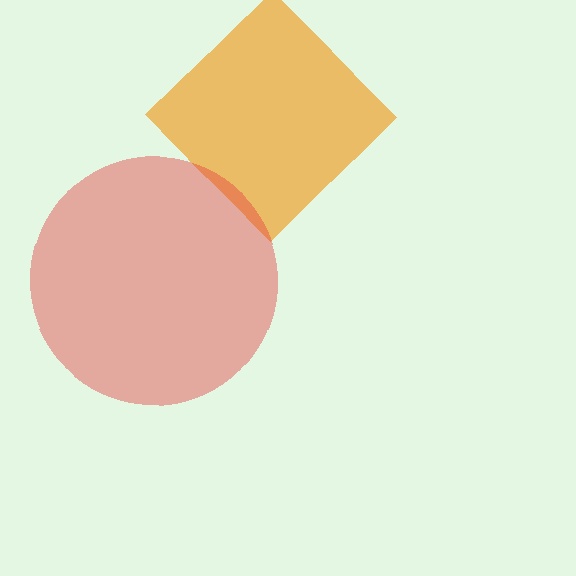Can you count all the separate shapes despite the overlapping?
Yes, there are 2 separate shapes.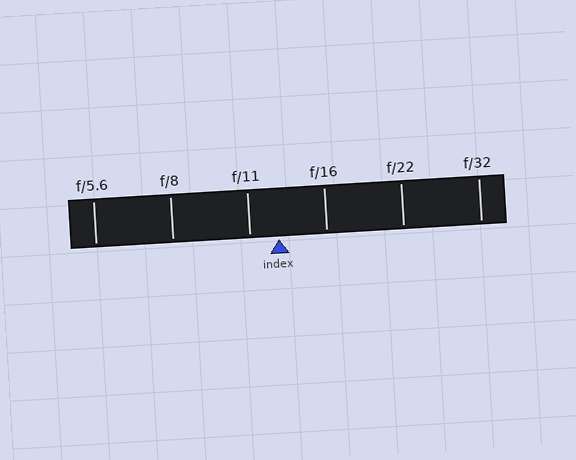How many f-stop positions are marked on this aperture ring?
There are 6 f-stop positions marked.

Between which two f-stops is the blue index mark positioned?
The index mark is between f/11 and f/16.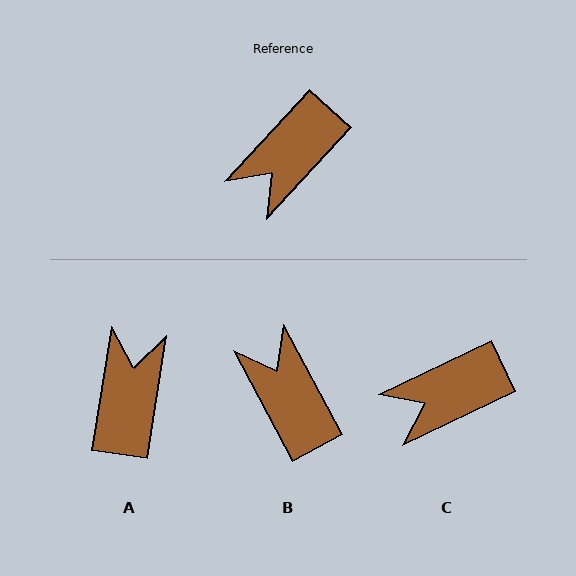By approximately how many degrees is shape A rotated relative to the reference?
Approximately 146 degrees clockwise.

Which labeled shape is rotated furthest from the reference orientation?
A, about 146 degrees away.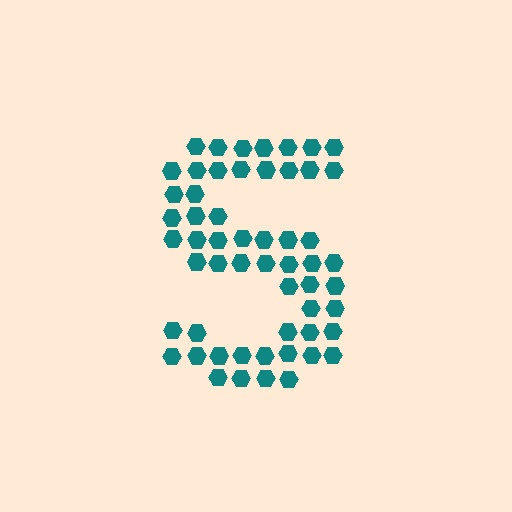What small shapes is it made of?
It is made of small hexagons.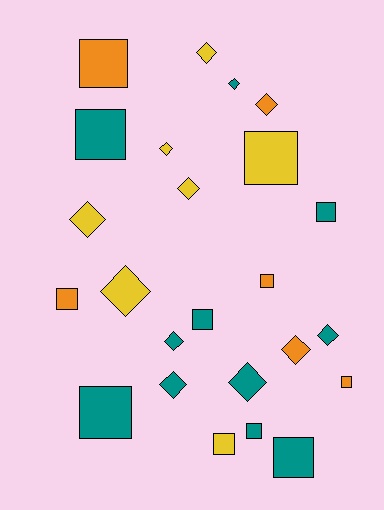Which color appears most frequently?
Teal, with 11 objects.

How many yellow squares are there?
There are 2 yellow squares.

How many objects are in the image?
There are 24 objects.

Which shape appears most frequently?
Diamond, with 12 objects.